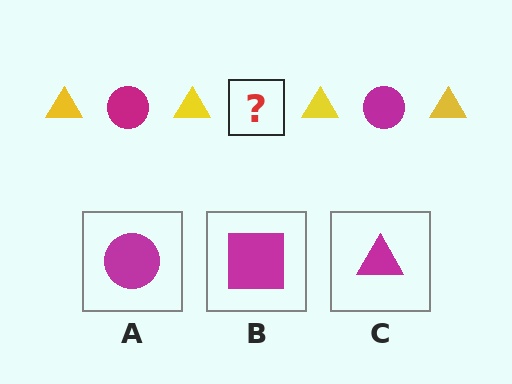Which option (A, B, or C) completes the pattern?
A.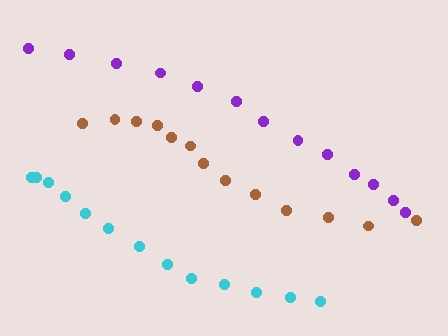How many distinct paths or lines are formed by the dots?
There are 3 distinct paths.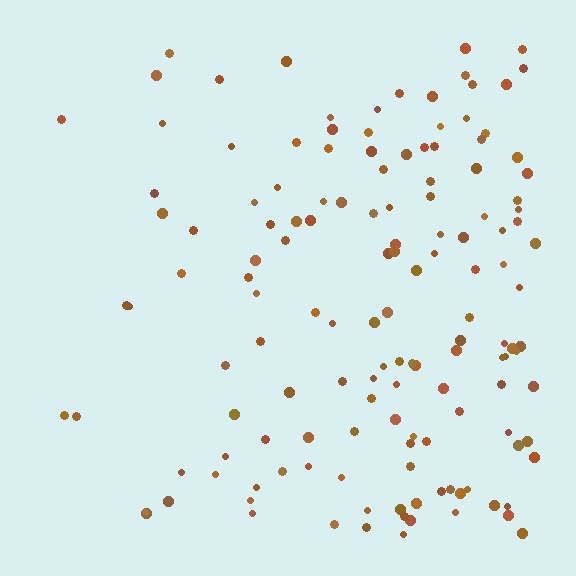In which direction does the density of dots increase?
From left to right, with the right side densest.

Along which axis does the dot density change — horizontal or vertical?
Horizontal.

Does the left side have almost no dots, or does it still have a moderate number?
Still a moderate number, just noticeably fewer than the right.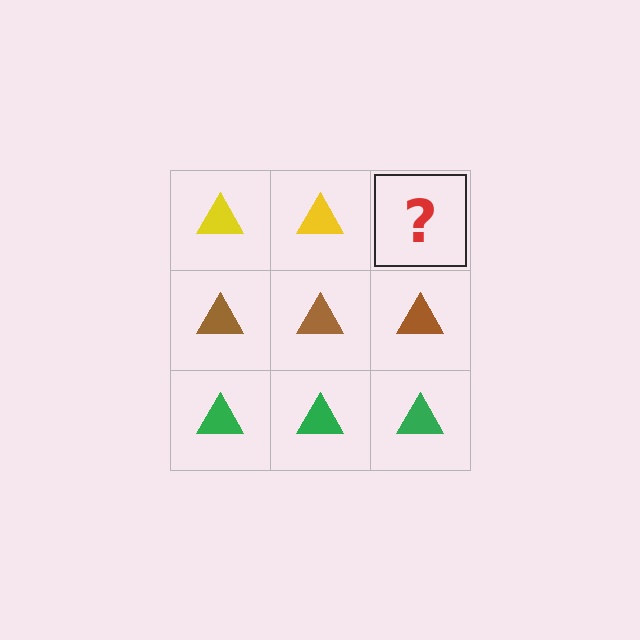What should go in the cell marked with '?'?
The missing cell should contain a yellow triangle.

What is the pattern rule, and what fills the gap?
The rule is that each row has a consistent color. The gap should be filled with a yellow triangle.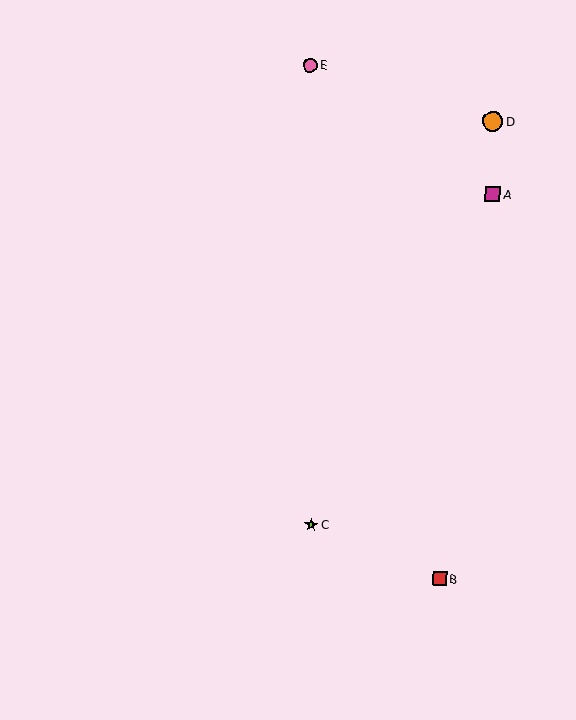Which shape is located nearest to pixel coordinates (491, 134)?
The orange circle (labeled D) at (493, 121) is nearest to that location.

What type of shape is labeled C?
Shape C is a lime star.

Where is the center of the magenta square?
The center of the magenta square is at (493, 194).